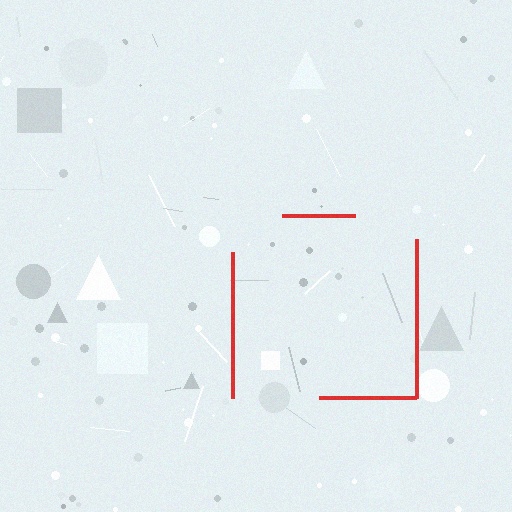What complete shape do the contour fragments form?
The contour fragments form a square.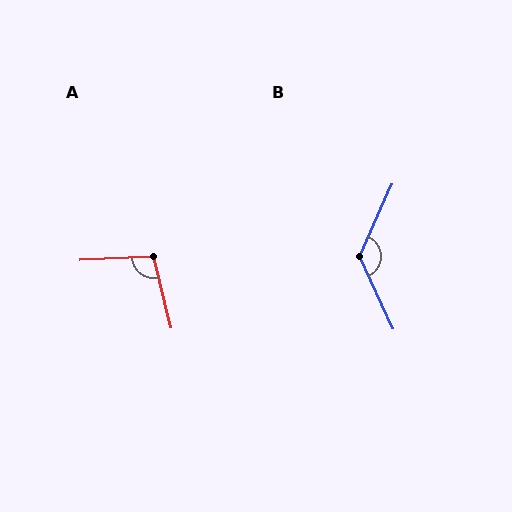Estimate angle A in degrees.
Approximately 101 degrees.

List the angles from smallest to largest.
A (101°), B (130°).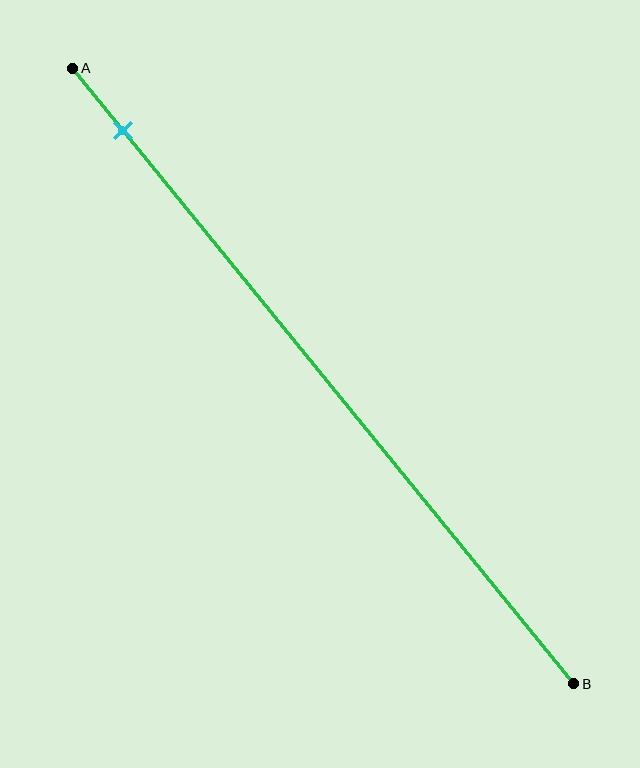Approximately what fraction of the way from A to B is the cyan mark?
The cyan mark is approximately 10% of the way from A to B.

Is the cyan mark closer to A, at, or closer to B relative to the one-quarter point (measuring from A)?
The cyan mark is closer to point A than the one-quarter point of segment AB.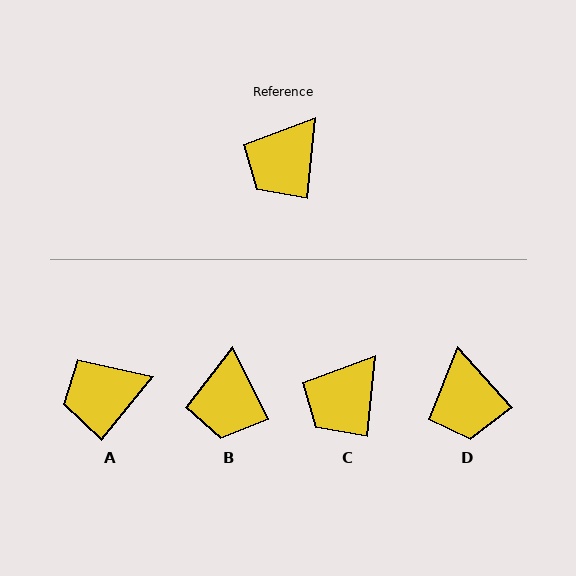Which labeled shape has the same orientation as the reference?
C.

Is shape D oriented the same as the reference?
No, it is off by about 48 degrees.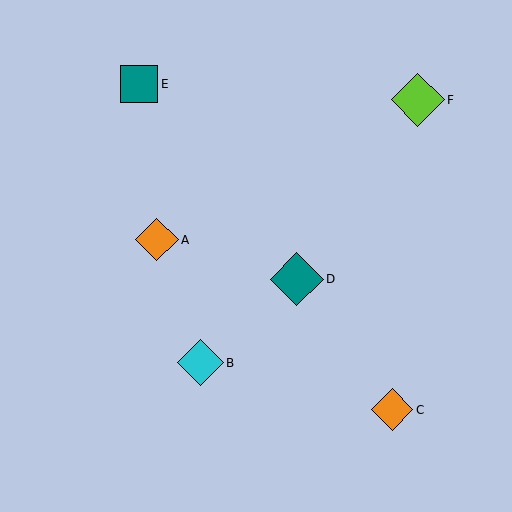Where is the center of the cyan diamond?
The center of the cyan diamond is at (200, 363).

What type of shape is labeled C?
Shape C is an orange diamond.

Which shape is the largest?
The teal diamond (labeled D) is the largest.